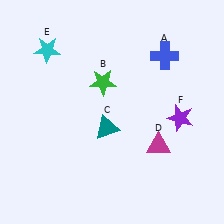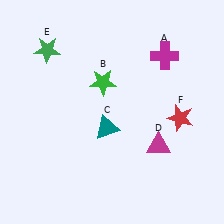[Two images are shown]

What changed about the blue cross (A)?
In Image 1, A is blue. In Image 2, it changed to magenta.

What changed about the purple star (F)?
In Image 1, F is purple. In Image 2, it changed to red.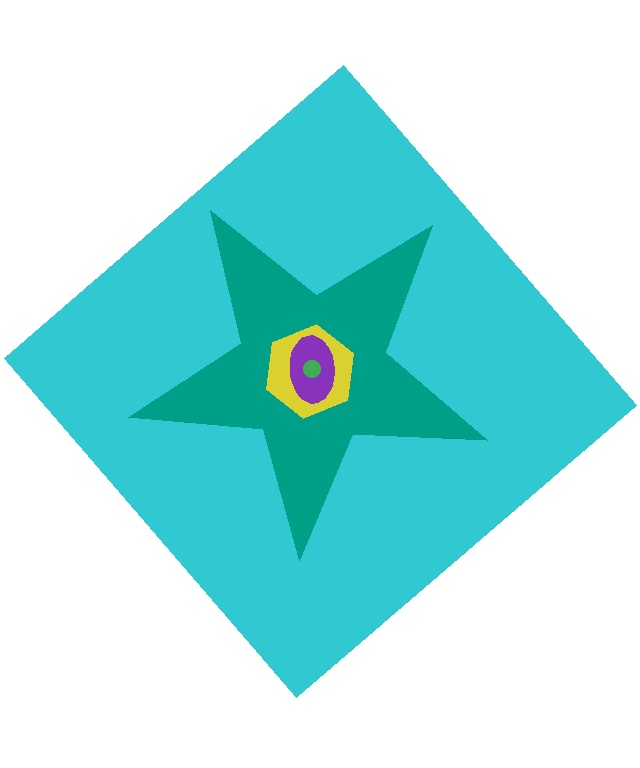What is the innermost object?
The green circle.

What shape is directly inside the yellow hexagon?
The purple ellipse.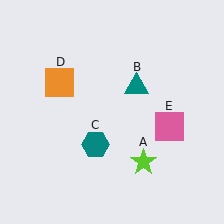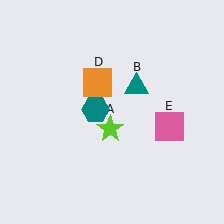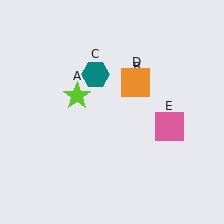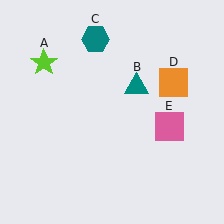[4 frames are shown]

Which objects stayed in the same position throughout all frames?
Teal triangle (object B) and pink square (object E) remained stationary.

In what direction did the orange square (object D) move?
The orange square (object D) moved right.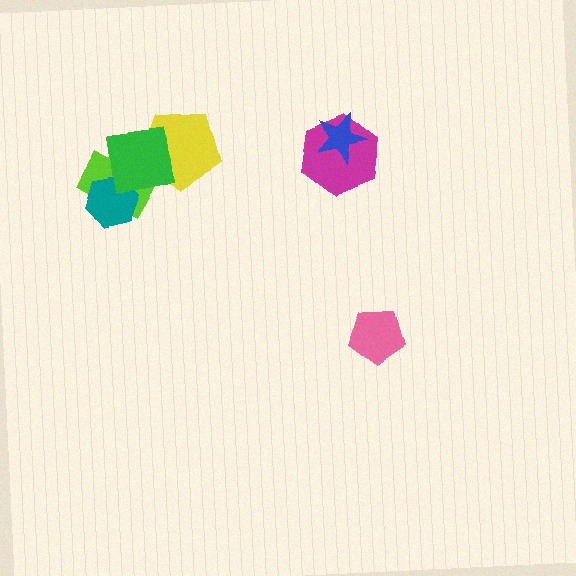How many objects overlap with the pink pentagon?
0 objects overlap with the pink pentagon.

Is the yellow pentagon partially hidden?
Yes, it is partially covered by another shape.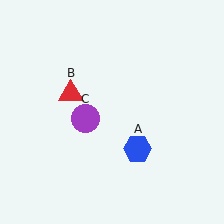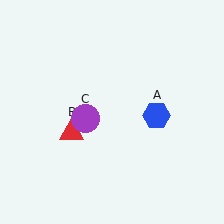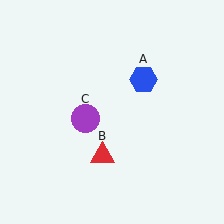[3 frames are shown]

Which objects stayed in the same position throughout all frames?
Purple circle (object C) remained stationary.